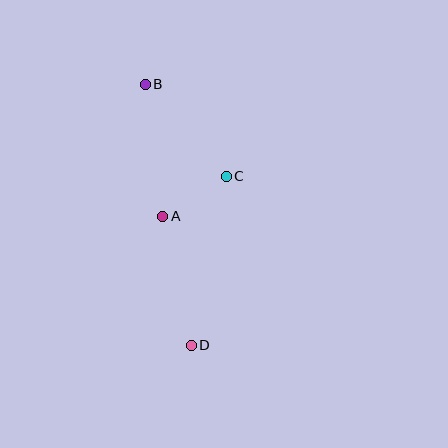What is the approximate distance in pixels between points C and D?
The distance between C and D is approximately 172 pixels.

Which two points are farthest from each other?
Points B and D are farthest from each other.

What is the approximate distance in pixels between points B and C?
The distance between B and C is approximately 122 pixels.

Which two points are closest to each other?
Points A and C are closest to each other.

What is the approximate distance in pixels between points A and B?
The distance between A and B is approximately 133 pixels.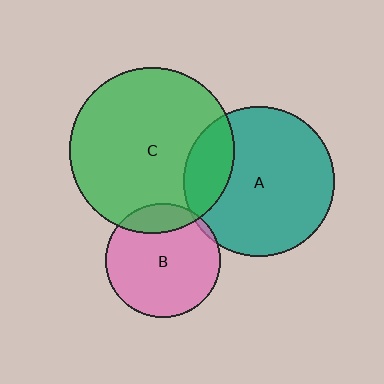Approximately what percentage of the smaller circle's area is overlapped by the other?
Approximately 15%.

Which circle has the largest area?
Circle C (green).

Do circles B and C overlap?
Yes.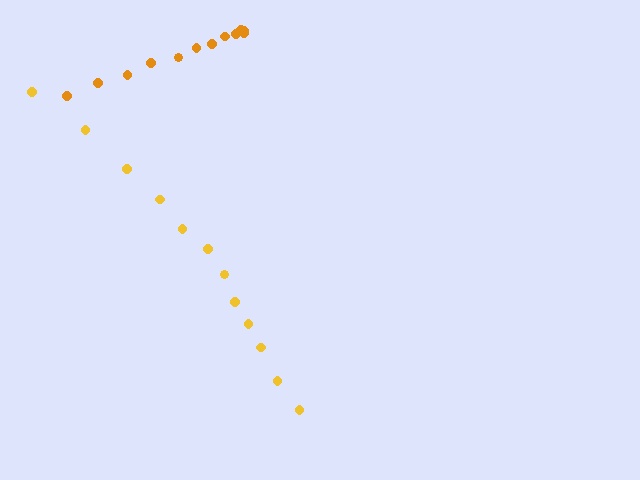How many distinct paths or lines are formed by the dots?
There are 2 distinct paths.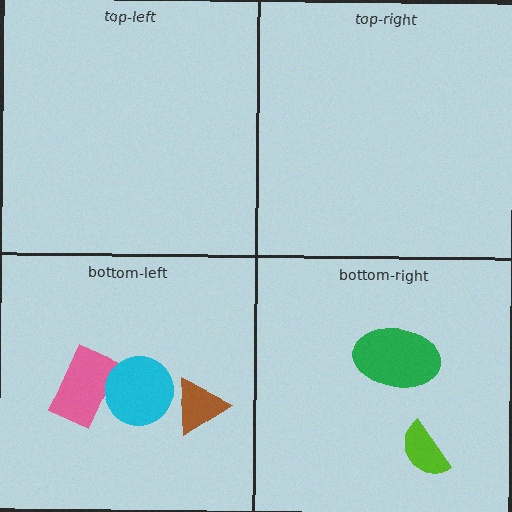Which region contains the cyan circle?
The bottom-left region.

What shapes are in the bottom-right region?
The green ellipse, the lime semicircle.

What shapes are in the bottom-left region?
The brown triangle, the pink rectangle, the cyan circle.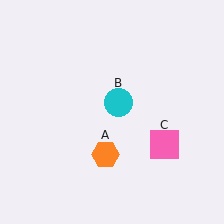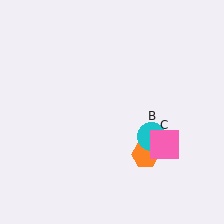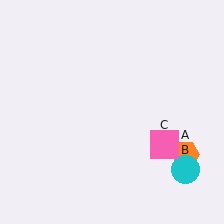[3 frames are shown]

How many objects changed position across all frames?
2 objects changed position: orange hexagon (object A), cyan circle (object B).